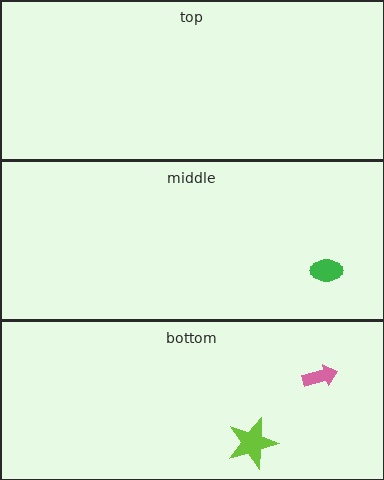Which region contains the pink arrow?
The bottom region.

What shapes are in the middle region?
The green ellipse.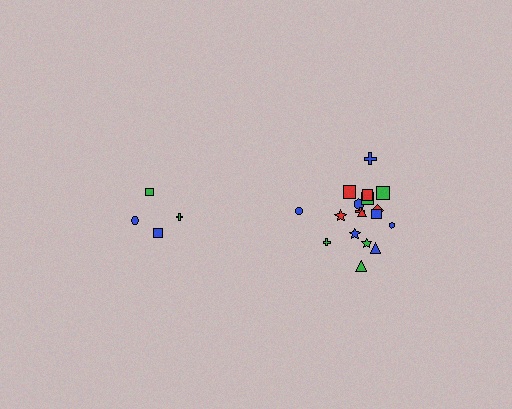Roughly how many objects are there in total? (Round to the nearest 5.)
Roughly 20 objects in total.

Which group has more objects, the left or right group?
The right group.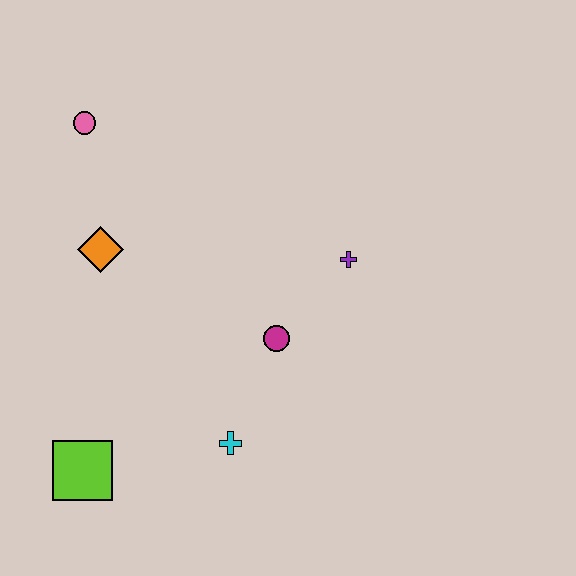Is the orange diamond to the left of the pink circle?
No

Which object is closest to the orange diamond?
The pink circle is closest to the orange diamond.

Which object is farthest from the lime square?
The pink circle is farthest from the lime square.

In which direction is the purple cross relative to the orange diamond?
The purple cross is to the right of the orange diamond.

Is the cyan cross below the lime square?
No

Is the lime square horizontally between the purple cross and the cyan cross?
No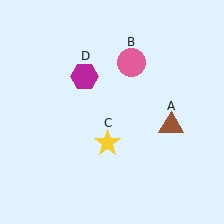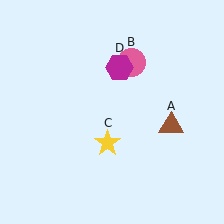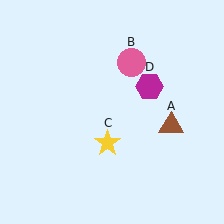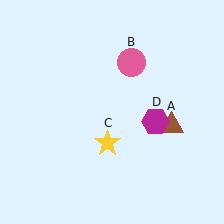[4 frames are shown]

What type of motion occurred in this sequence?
The magenta hexagon (object D) rotated clockwise around the center of the scene.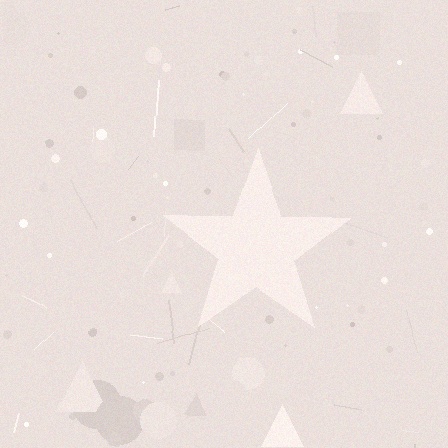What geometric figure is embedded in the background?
A star is embedded in the background.